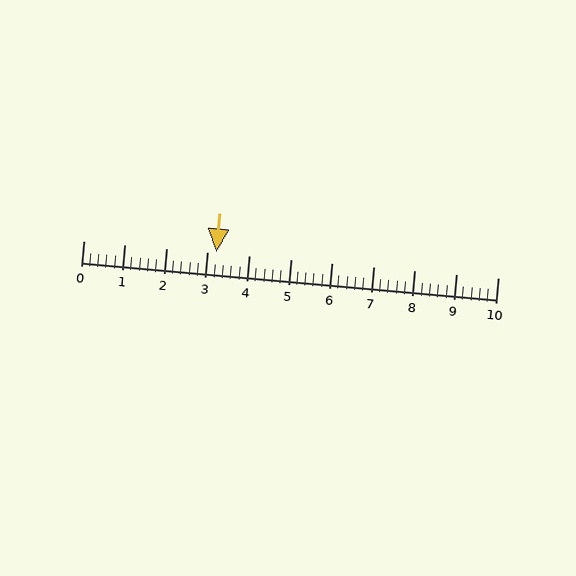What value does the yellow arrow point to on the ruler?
The yellow arrow points to approximately 3.2.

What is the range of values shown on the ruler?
The ruler shows values from 0 to 10.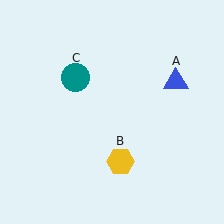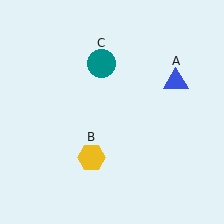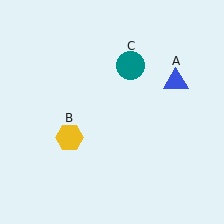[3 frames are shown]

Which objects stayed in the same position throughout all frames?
Blue triangle (object A) remained stationary.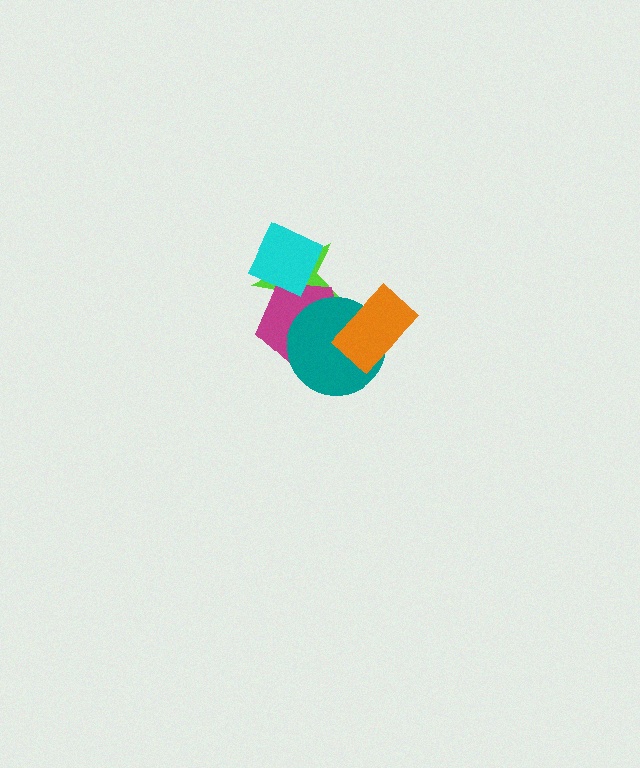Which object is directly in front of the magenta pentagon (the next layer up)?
The cyan square is directly in front of the magenta pentagon.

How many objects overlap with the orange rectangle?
2 objects overlap with the orange rectangle.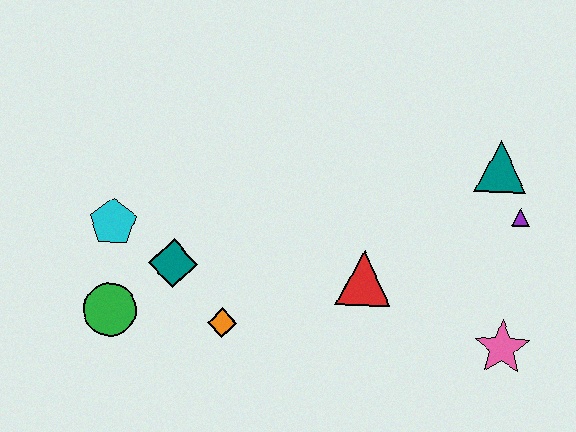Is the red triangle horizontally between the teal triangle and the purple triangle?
No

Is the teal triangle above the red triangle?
Yes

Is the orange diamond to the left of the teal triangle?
Yes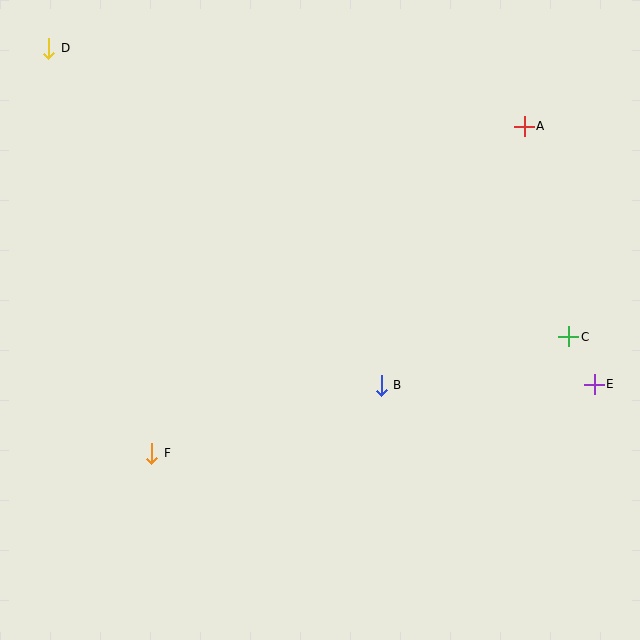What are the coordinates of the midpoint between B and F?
The midpoint between B and F is at (267, 419).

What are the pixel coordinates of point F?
Point F is at (152, 453).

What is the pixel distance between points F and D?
The distance between F and D is 418 pixels.